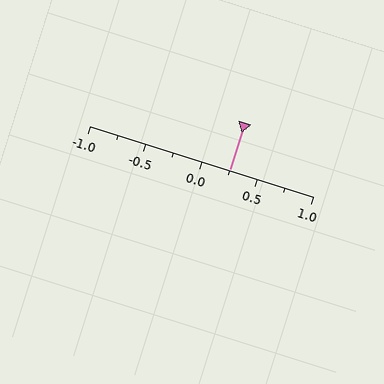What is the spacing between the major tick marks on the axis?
The major ticks are spaced 0.5 apart.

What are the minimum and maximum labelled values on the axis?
The axis runs from -1.0 to 1.0.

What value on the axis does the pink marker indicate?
The marker indicates approximately 0.25.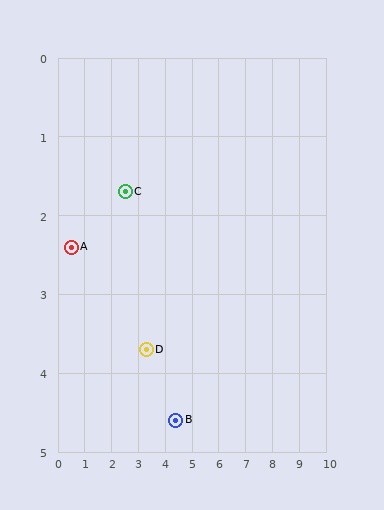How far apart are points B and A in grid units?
Points B and A are about 4.5 grid units apart.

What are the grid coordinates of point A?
Point A is at approximately (0.5, 2.4).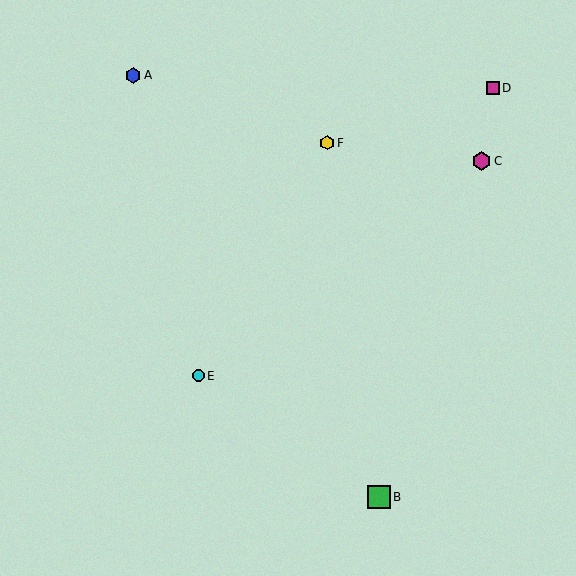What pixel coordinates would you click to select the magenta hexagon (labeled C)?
Click at (481, 161) to select the magenta hexagon C.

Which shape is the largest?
The green square (labeled B) is the largest.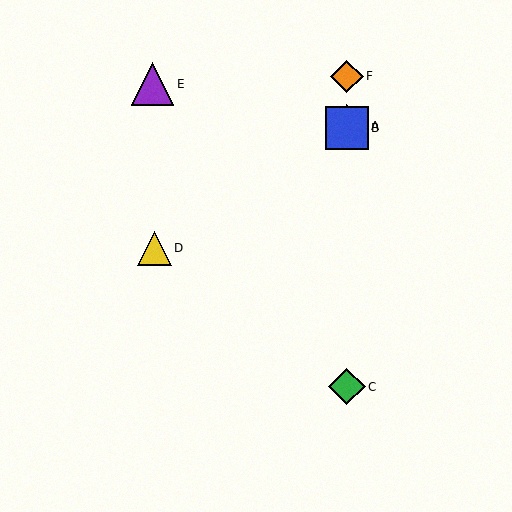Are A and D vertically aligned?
No, A is at x≈347 and D is at x≈154.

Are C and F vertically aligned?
Yes, both are at x≈347.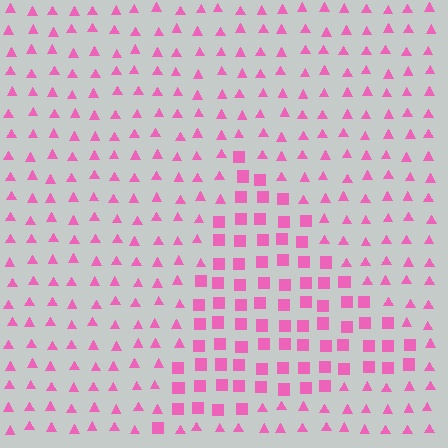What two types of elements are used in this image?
The image uses squares inside the triangle region and triangles outside it.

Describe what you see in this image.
The image is filled with small pink elements arranged in a uniform grid. A triangle-shaped region contains squares, while the surrounding area contains triangles. The boundary is defined purely by the change in element shape.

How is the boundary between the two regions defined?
The boundary is defined by a change in element shape: squares inside vs. triangles outside. All elements share the same color and spacing.